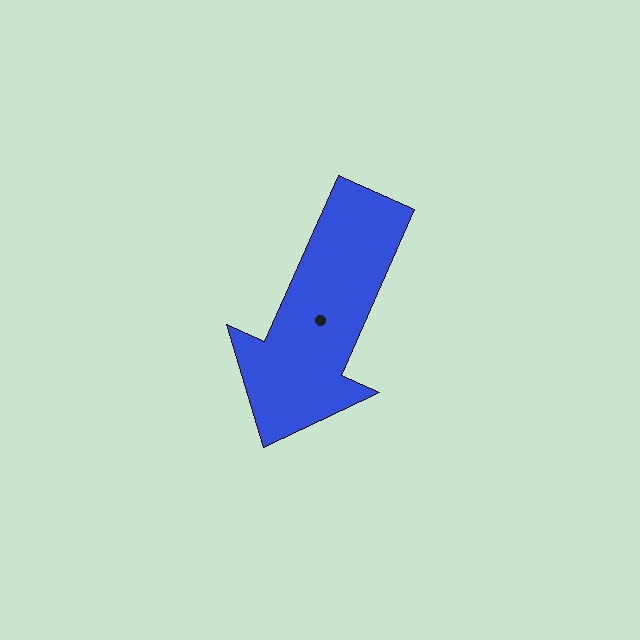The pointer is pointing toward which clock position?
Roughly 7 o'clock.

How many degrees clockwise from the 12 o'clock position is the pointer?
Approximately 204 degrees.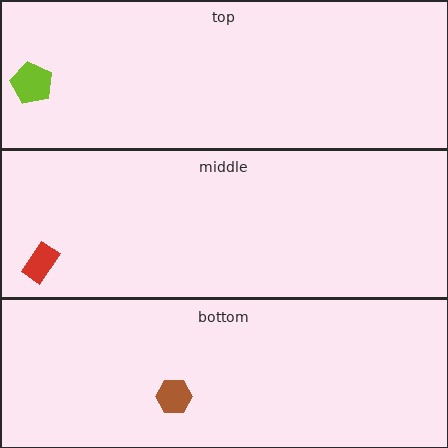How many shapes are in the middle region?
1.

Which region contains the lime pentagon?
The top region.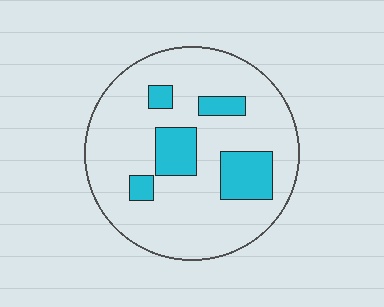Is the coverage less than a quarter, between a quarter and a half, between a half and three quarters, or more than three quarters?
Less than a quarter.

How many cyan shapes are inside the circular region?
5.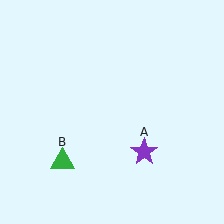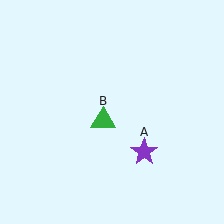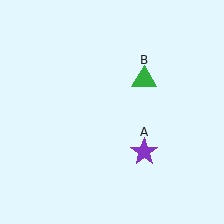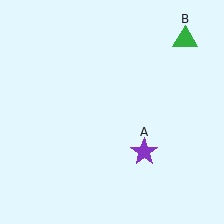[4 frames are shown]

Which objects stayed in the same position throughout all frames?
Purple star (object A) remained stationary.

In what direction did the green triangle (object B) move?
The green triangle (object B) moved up and to the right.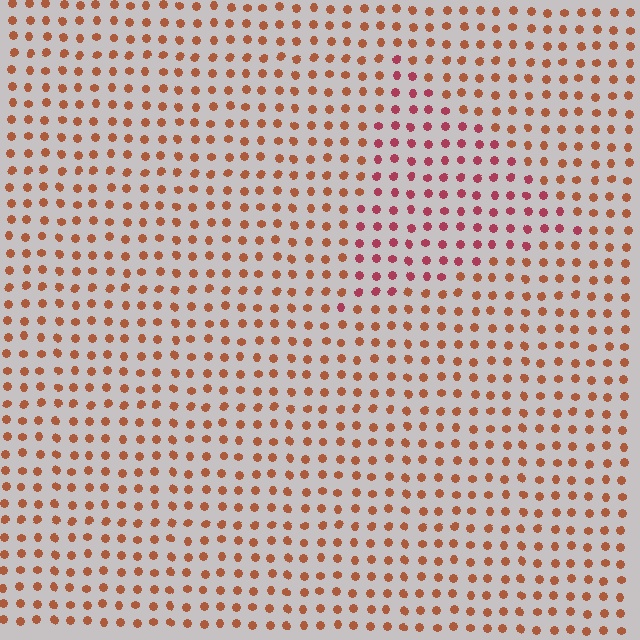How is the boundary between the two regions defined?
The boundary is defined purely by a slight shift in hue (about 32 degrees). Spacing, size, and orientation are identical on both sides.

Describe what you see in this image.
The image is filled with small brown elements in a uniform arrangement. A triangle-shaped region is visible where the elements are tinted to a slightly different hue, forming a subtle color boundary.